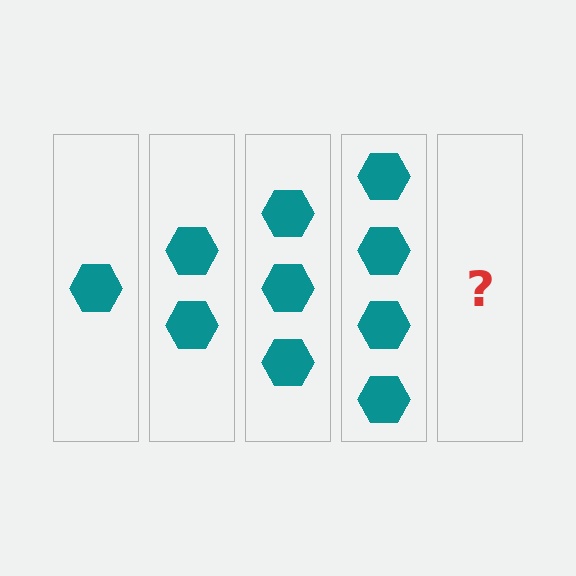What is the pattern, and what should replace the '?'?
The pattern is that each step adds one more hexagon. The '?' should be 5 hexagons.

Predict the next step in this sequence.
The next step is 5 hexagons.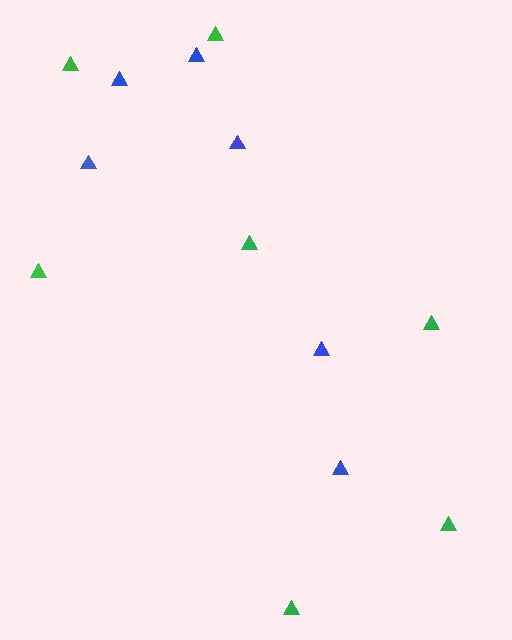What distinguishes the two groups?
There are 2 groups: one group of green triangles (7) and one group of blue triangles (6).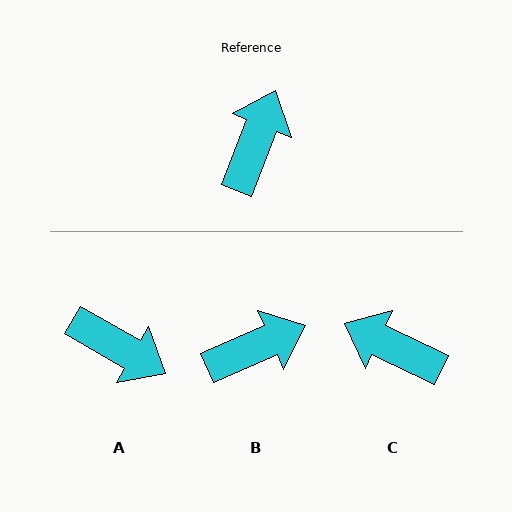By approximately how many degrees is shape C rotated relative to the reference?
Approximately 86 degrees counter-clockwise.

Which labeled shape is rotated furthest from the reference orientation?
A, about 98 degrees away.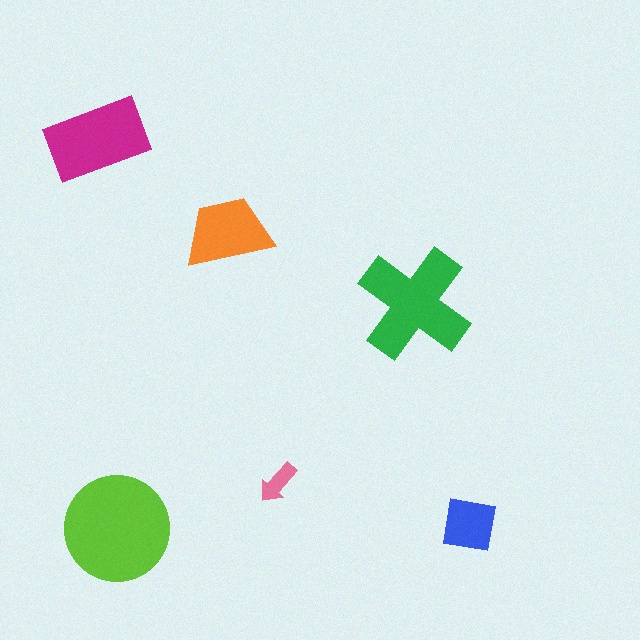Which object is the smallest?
The pink arrow.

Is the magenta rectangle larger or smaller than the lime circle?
Smaller.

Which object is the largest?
The lime circle.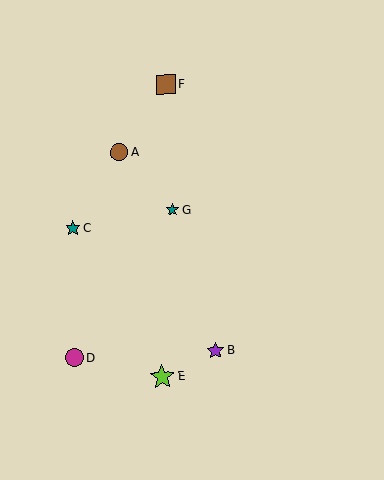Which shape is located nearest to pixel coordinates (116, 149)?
The brown circle (labeled A) at (119, 152) is nearest to that location.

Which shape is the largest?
The lime star (labeled E) is the largest.